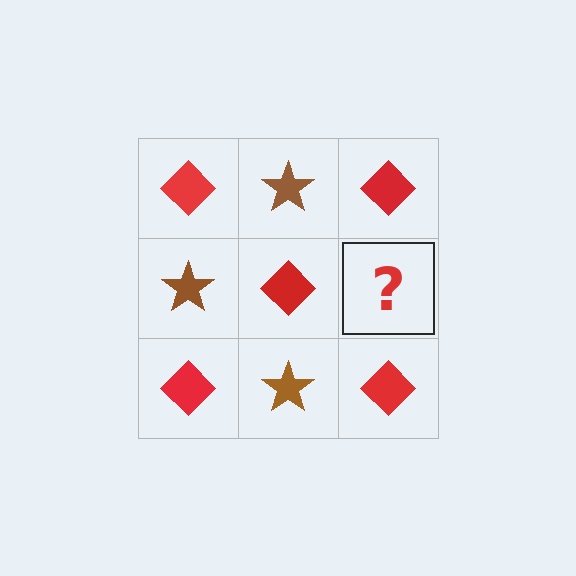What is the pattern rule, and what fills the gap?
The rule is that it alternates red diamond and brown star in a checkerboard pattern. The gap should be filled with a brown star.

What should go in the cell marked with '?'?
The missing cell should contain a brown star.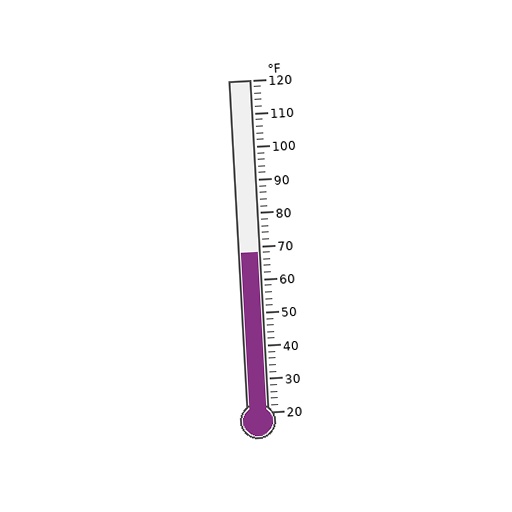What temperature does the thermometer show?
The thermometer shows approximately 68°F.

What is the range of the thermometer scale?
The thermometer scale ranges from 20°F to 120°F.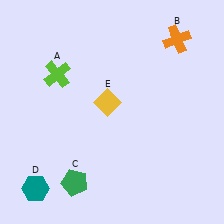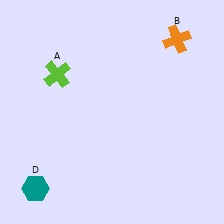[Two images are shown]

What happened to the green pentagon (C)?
The green pentagon (C) was removed in Image 2. It was in the bottom-left area of Image 1.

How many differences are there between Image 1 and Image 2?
There are 2 differences between the two images.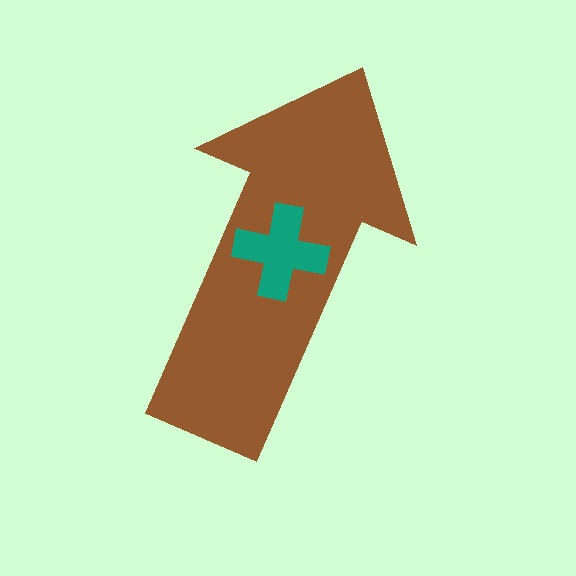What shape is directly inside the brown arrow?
The teal cross.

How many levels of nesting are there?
2.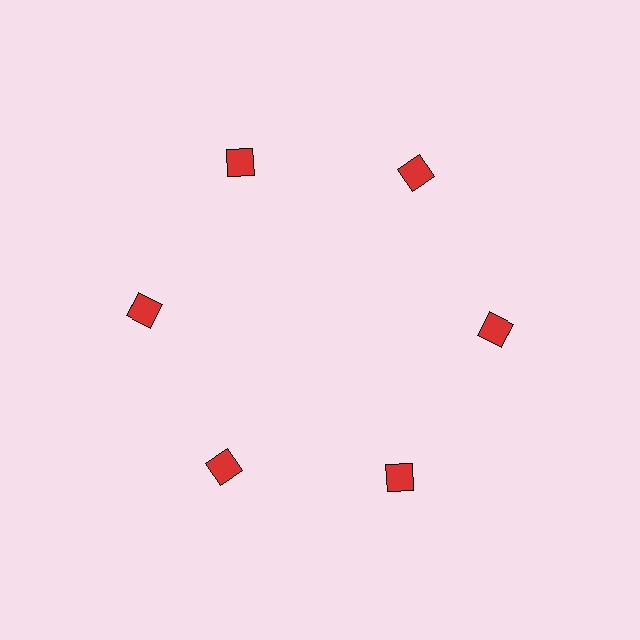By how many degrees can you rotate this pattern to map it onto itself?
The pattern maps onto itself every 60 degrees of rotation.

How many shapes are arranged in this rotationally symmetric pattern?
There are 6 shapes, arranged in 6 groups of 1.